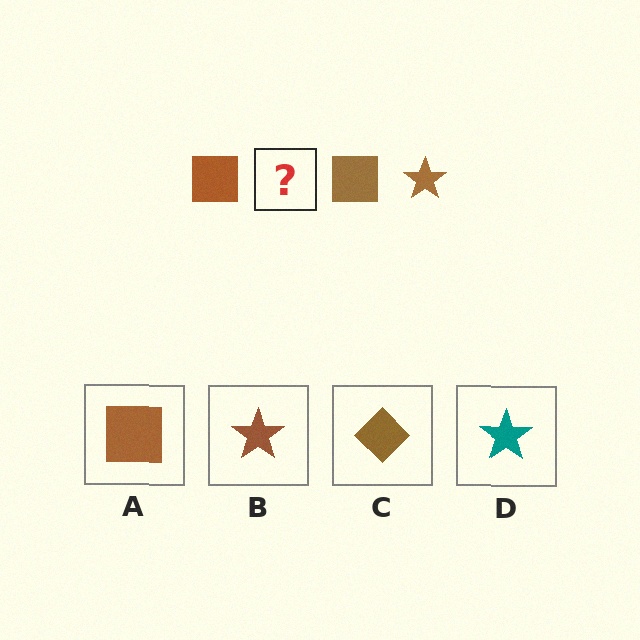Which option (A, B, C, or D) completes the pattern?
B.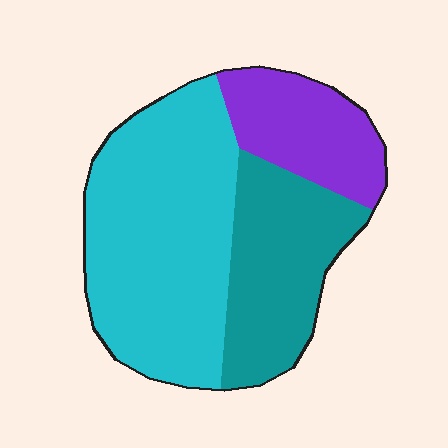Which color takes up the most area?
Cyan, at roughly 50%.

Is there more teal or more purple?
Teal.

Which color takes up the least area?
Purple, at roughly 20%.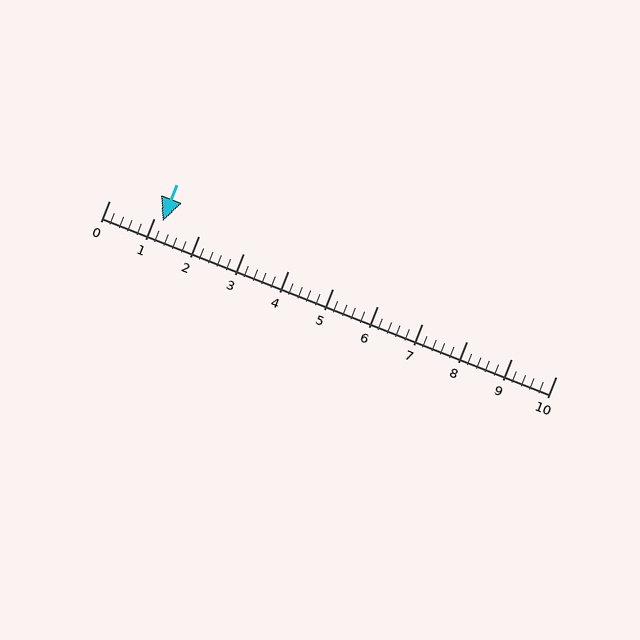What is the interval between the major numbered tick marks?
The major tick marks are spaced 1 units apart.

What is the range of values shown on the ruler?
The ruler shows values from 0 to 10.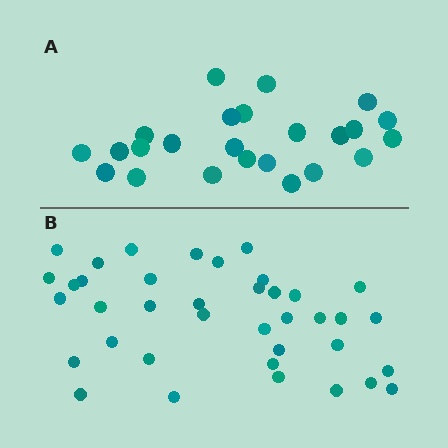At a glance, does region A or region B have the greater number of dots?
Region B (the bottom region) has more dots.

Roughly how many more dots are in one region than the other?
Region B has approximately 15 more dots than region A.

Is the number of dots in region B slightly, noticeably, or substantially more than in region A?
Region B has substantially more. The ratio is roughly 1.6 to 1.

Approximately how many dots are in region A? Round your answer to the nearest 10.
About 20 dots. (The exact count is 24, which rounds to 20.)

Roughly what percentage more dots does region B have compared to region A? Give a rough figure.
About 60% more.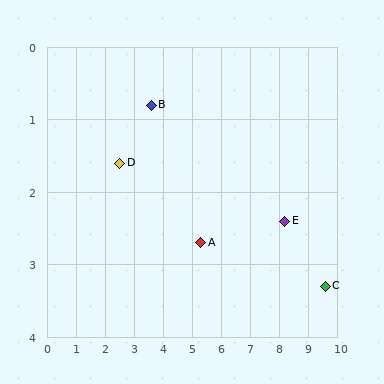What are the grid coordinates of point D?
Point D is at approximately (2.5, 1.6).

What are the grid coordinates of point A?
Point A is at approximately (5.3, 2.7).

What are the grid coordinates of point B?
Point B is at approximately (3.6, 0.8).